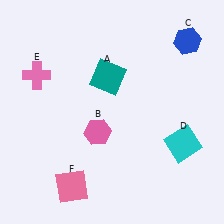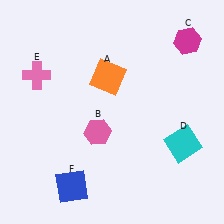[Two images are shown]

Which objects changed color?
A changed from teal to orange. C changed from blue to magenta. F changed from pink to blue.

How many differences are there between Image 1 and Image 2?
There are 3 differences between the two images.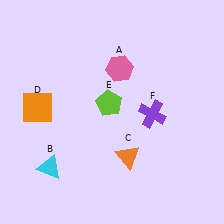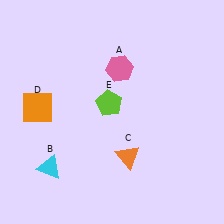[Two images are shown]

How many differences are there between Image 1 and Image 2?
There is 1 difference between the two images.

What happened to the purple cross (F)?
The purple cross (F) was removed in Image 2. It was in the bottom-right area of Image 1.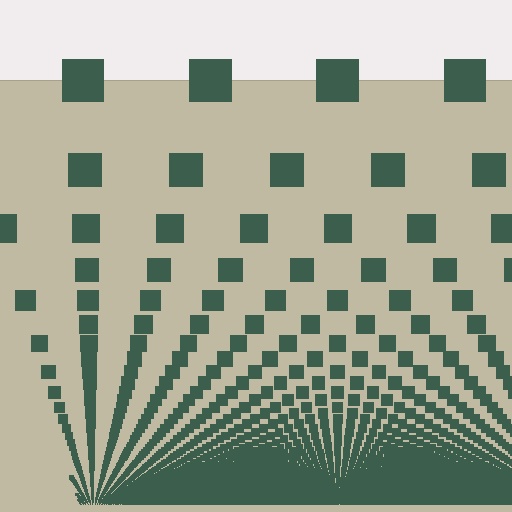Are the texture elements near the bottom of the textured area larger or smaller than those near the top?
Smaller. The gradient is inverted — elements near the bottom are smaller and denser.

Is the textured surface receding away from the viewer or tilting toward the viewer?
The surface appears to tilt toward the viewer. Texture elements get larger and sparser toward the top.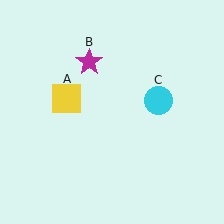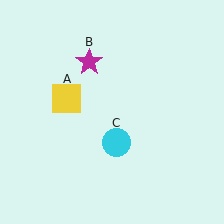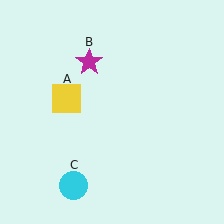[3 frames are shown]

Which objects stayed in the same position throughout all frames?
Yellow square (object A) and magenta star (object B) remained stationary.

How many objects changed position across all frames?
1 object changed position: cyan circle (object C).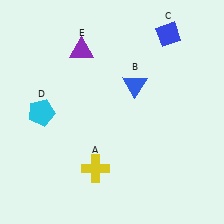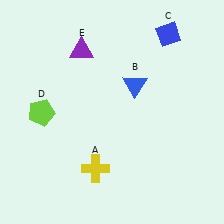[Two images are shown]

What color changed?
The pentagon (D) changed from cyan in Image 1 to lime in Image 2.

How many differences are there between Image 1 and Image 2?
There is 1 difference between the two images.